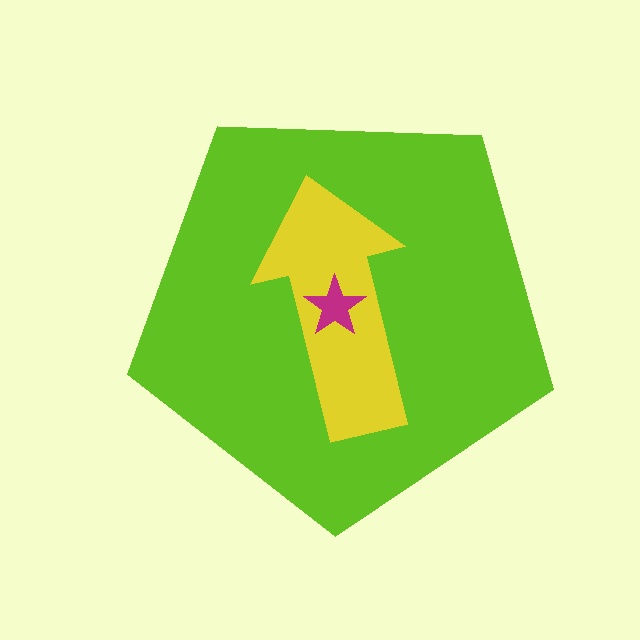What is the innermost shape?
The magenta star.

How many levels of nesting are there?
3.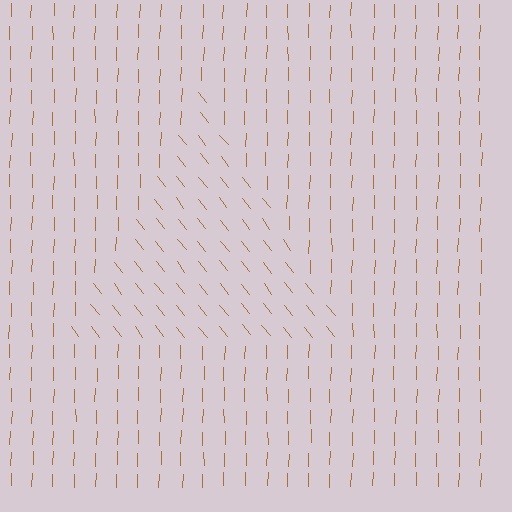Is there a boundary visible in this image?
Yes, there is a texture boundary formed by a change in line orientation.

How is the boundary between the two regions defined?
The boundary is defined purely by a change in line orientation (approximately 39 degrees difference). All lines are the same color and thickness.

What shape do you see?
I see a triangle.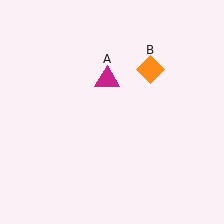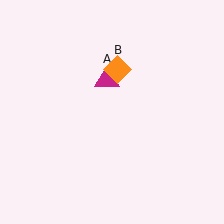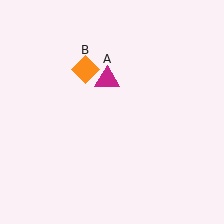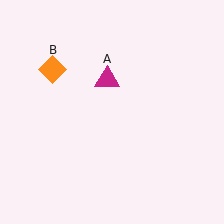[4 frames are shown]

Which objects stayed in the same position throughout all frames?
Magenta triangle (object A) remained stationary.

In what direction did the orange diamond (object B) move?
The orange diamond (object B) moved left.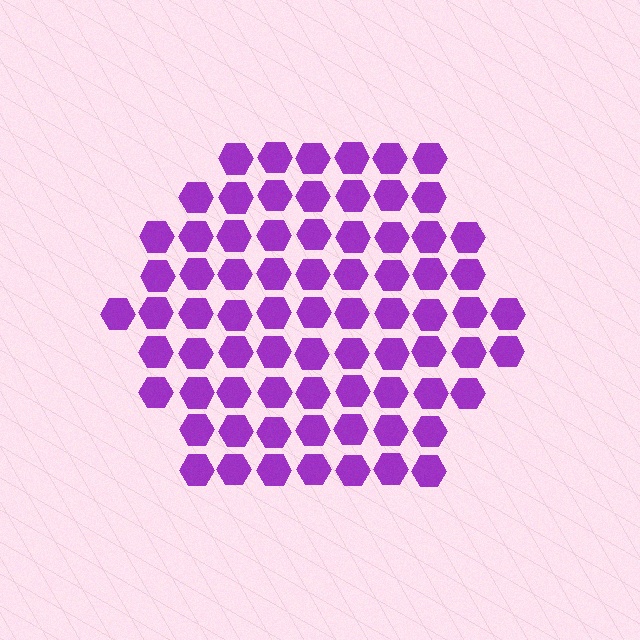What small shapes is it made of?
It is made of small hexagons.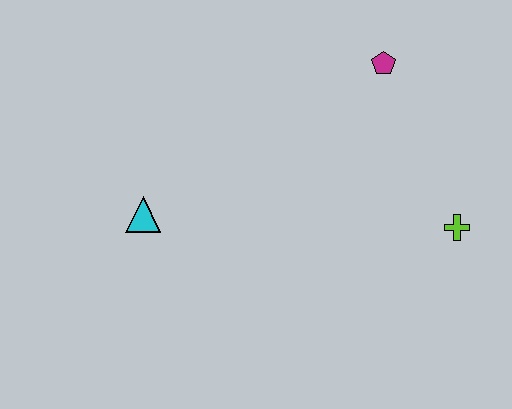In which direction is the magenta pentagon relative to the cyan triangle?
The magenta pentagon is to the right of the cyan triangle.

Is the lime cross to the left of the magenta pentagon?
No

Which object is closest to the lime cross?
The magenta pentagon is closest to the lime cross.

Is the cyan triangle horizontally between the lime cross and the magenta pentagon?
No